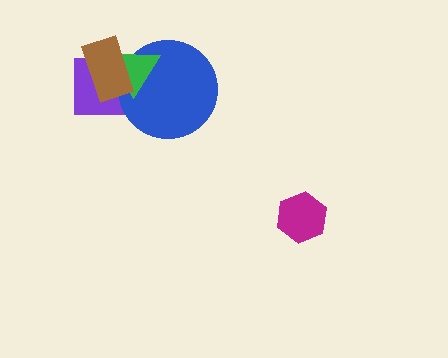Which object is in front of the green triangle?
The brown rectangle is in front of the green triangle.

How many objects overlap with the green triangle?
3 objects overlap with the green triangle.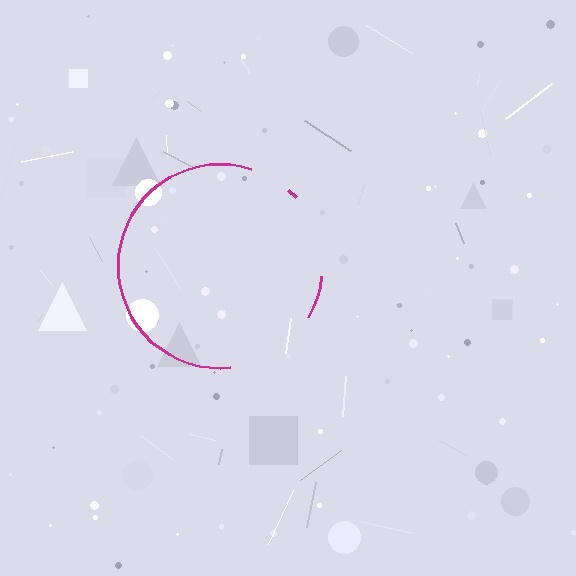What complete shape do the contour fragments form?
The contour fragments form a circle.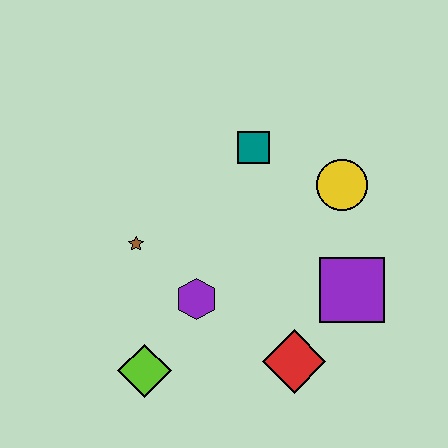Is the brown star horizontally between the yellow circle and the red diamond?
No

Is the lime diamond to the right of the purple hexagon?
No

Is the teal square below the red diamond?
No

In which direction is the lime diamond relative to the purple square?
The lime diamond is to the left of the purple square.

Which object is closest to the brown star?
The purple hexagon is closest to the brown star.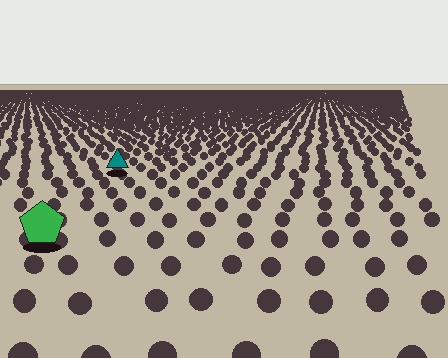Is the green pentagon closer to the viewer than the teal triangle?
Yes. The green pentagon is closer — you can tell from the texture gradient: the ground texture is coarser near it.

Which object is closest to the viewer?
The green pentagon is closest. The texture marks near it are larger and more spread out.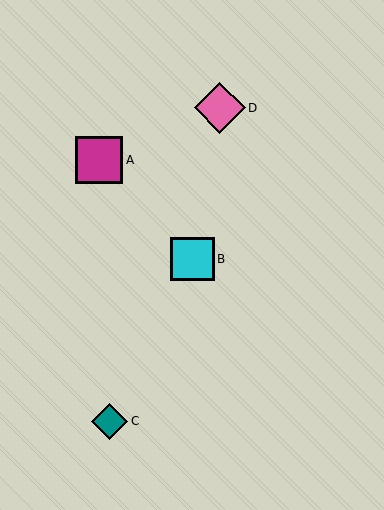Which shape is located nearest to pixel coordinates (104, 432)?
The teal diamond (labeled C) at (110, 421) is nearest to that location.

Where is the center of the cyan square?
The center of the cyan square is at (193, 259).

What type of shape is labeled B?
Shape B is a cyan square.